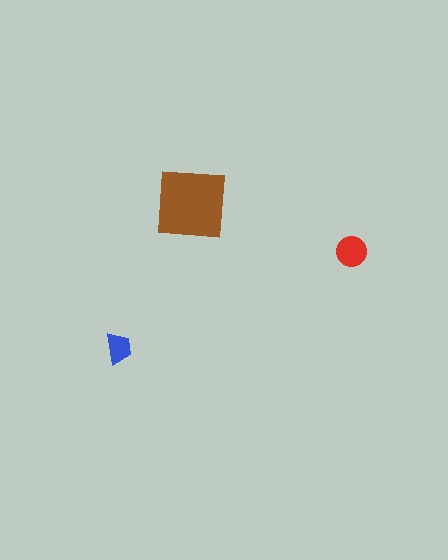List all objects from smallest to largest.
The blue trapezoid, the red circle, the brown square.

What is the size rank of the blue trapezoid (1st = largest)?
3rd.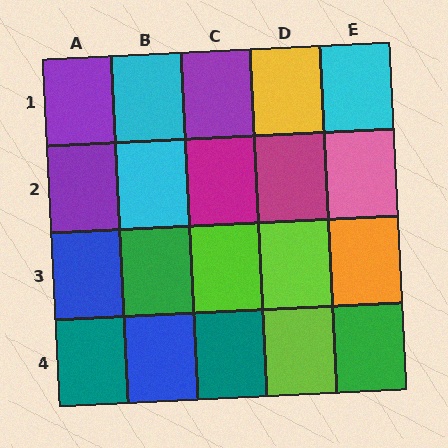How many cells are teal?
2 cells are teal.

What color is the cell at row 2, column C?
Magenta.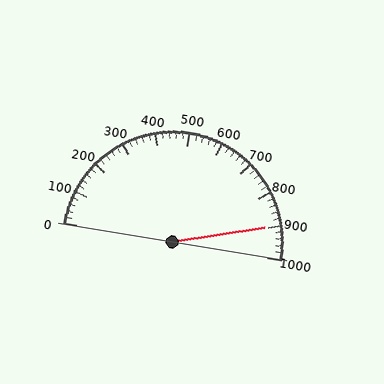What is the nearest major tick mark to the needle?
The nearest major tick mark is 900.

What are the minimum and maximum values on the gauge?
The gauge ranges from 0 to 1000.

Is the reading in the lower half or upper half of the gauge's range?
The reading is in the upper half of the range (0 to 1000).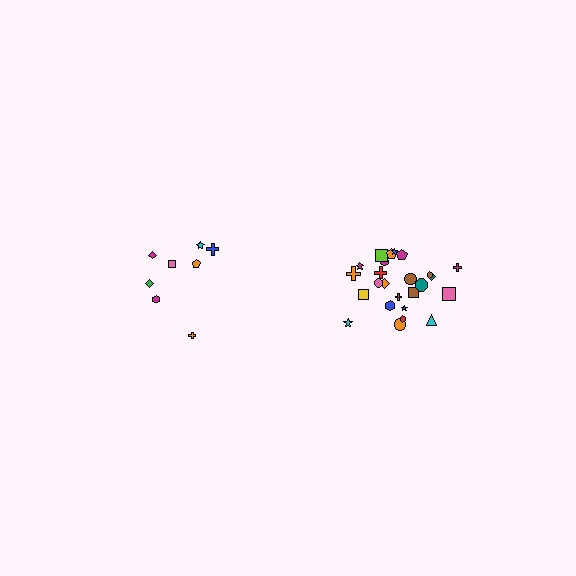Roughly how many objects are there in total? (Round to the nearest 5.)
Roughly 35 objects in total.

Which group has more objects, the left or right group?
The right group.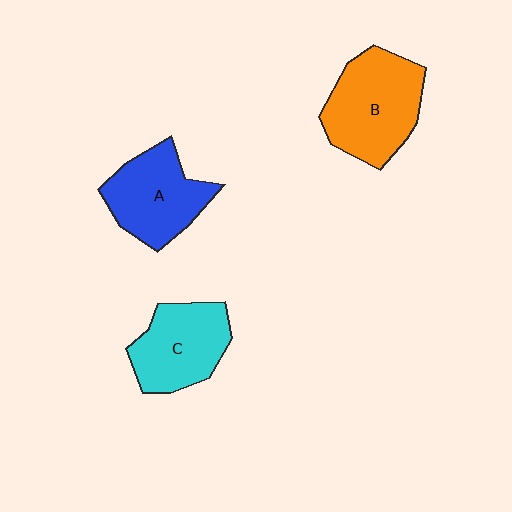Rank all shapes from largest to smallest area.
From largest to smallest: B (orange), A (blue), C (cyan).